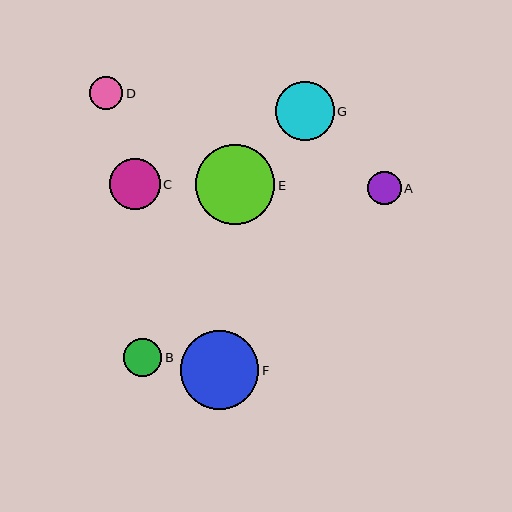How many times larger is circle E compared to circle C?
Circle E is approximately 1.6 times the size of circle C.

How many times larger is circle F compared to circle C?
Circle F is approximately 1.5 times the size of circle C.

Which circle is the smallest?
Circle D is the smallest with a size of approximately 33 pixels.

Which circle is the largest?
Circle E is the largest with a size of approximately 79 pixels.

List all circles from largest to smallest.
From largest to smallest: E, F, G, C, B, A, D.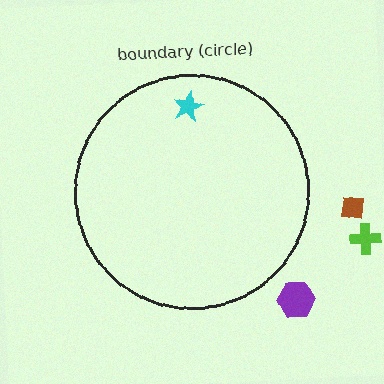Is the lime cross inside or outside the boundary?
Outside.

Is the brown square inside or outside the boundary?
Outside.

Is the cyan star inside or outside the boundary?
Inside.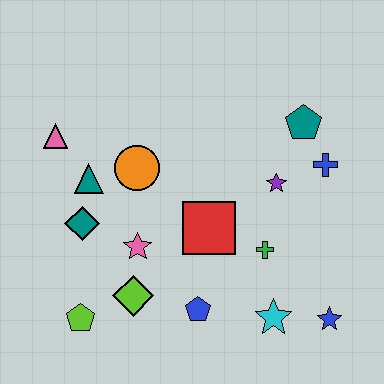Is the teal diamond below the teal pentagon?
Yes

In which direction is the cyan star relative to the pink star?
The cyan star is to the right of the pink star.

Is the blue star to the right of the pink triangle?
Yes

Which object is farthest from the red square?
The pink triangle is farthest from the red square.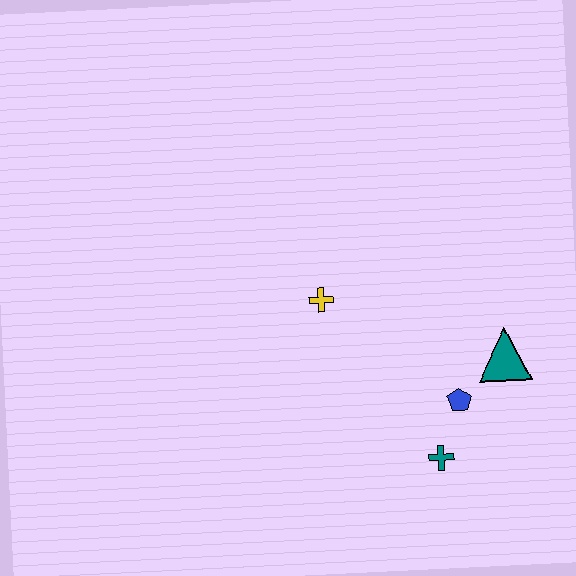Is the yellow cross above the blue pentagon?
Yes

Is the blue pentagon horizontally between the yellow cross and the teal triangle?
Yes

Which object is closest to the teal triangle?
The blue pentagon is closest to the teal triangle.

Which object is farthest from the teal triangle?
The yellow cross is farthest from the teal triangle.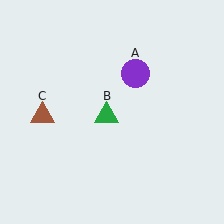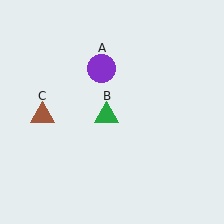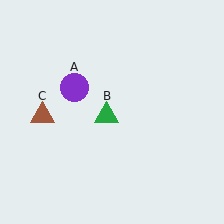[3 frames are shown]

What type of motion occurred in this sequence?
The purple circle (object A) rotated counterclockwise around the center of the scene.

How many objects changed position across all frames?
1 object changed position: purple circle (object A).